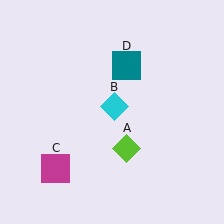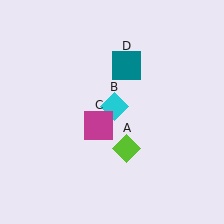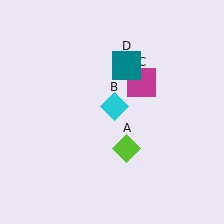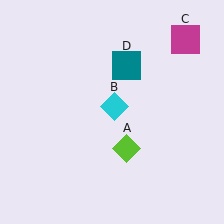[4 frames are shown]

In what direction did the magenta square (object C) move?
The magenta square (object C) moved up and to the right.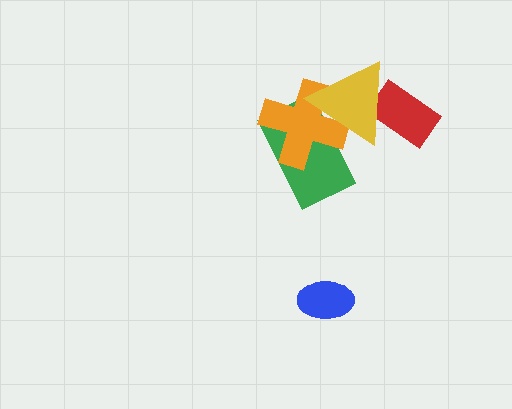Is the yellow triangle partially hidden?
No, no other shape covers it.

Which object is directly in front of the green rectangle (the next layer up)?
The orange cross is directly in front of the green rectangle.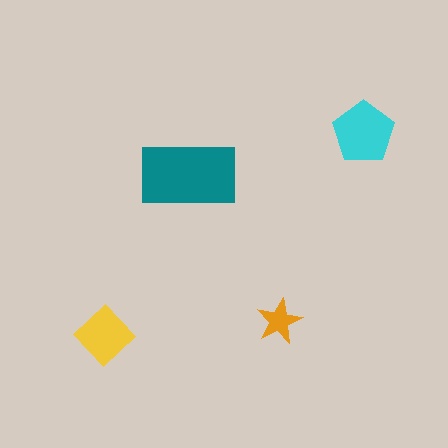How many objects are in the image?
There are 4 objects in the image.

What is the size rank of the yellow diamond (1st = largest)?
3rd.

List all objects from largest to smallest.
The teal rectangle, the cyan pentagon, the yellow diamond, the orange star.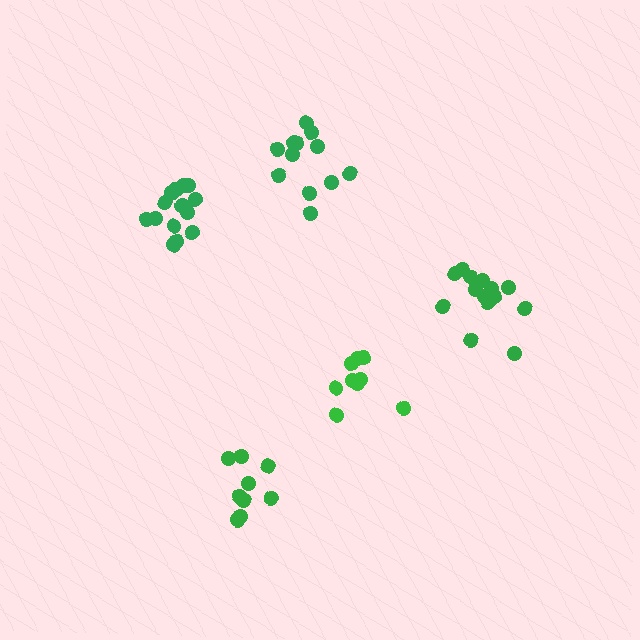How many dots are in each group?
Group 1: 12 dots, Group 2: 9 dots, Group 3: 14 dots, Group 4: 9 dots, Group 5: 14 dots (58 total).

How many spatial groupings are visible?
There are 5 spatial groupings.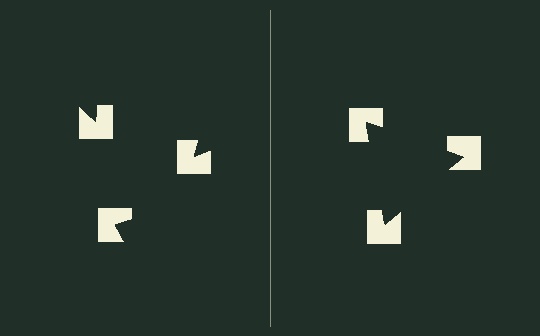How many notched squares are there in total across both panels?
6 — 3 on each side.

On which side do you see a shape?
An illusory triangle appears on the right side. On the left side the wedge cuts are rotated, so no coherent shape forms.